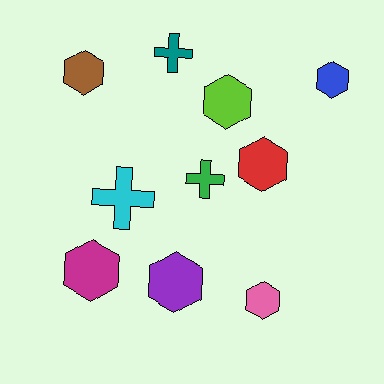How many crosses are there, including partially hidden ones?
There are 3 crosses.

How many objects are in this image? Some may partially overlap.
There are 10 objects.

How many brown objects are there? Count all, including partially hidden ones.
There is 1 brown object.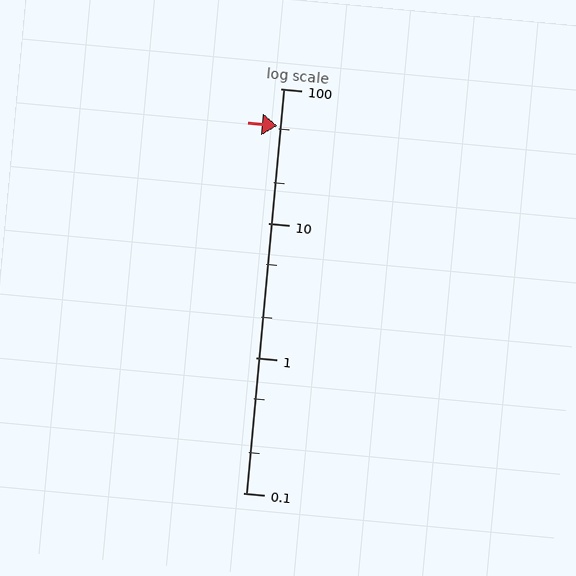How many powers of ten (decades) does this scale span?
The scale spans 3 decades, from 0.1 to 100.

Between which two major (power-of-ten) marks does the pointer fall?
The pointer is between 10 and 100.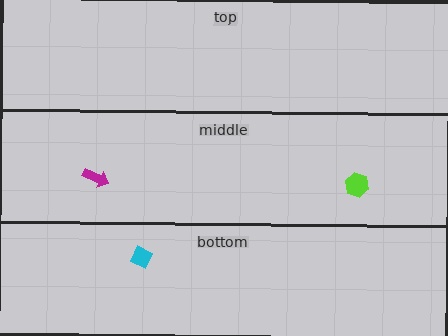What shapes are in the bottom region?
The cyan diamond.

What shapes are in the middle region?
The magenta arrow, the lime hexagon.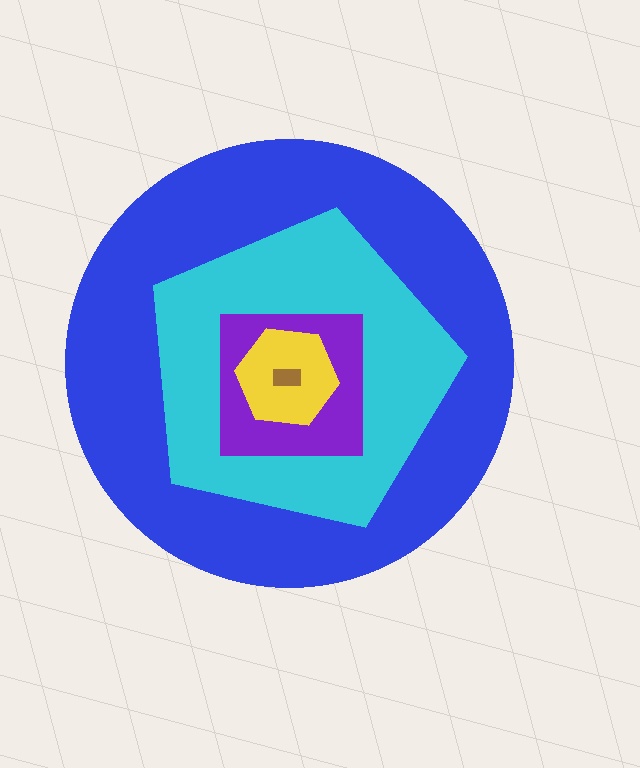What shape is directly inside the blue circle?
The cyan pentagon.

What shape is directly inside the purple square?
The yellow hexagon.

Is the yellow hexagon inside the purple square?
Yes.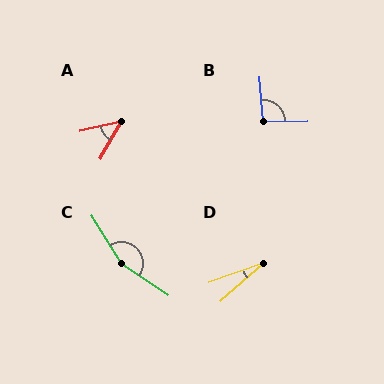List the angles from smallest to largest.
D (22°), A (48°), B (95°), C (156°).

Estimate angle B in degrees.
Approximately 95 degrees.